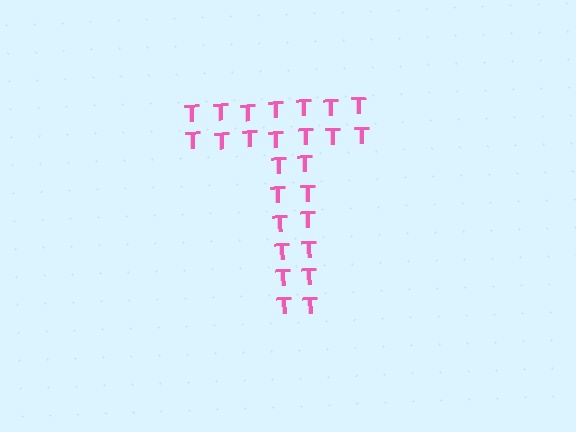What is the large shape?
The large shape is the letter T.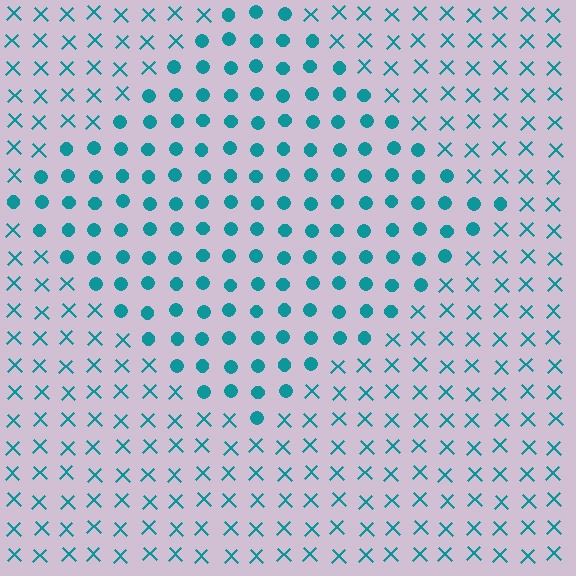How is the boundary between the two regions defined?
The boundary is defined by a change in element shape: circles inside vs. X marks outside. All elements share the same color and spacing.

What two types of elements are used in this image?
The image uses circles inside the diamond region and X marks outside it.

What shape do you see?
I see a diamond.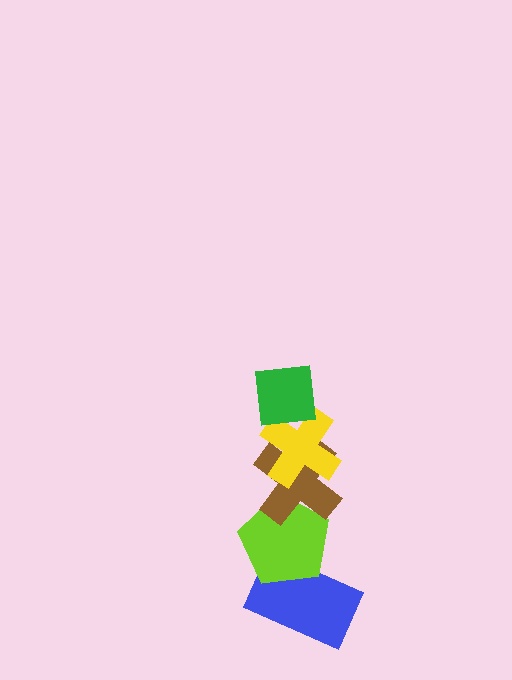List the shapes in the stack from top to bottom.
From top to bottom: the green square, the yellow cross, the brown cross, the lime pentagon, the blue rectangle.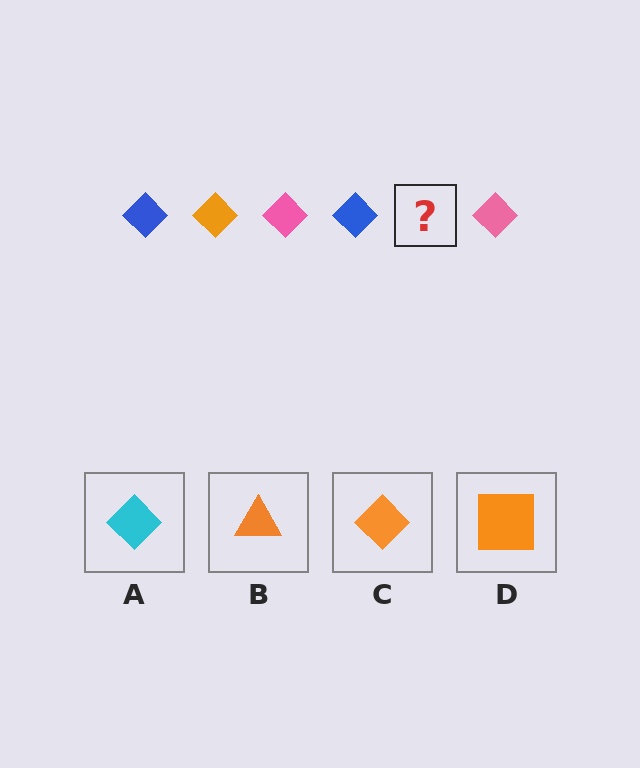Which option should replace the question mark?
Option C.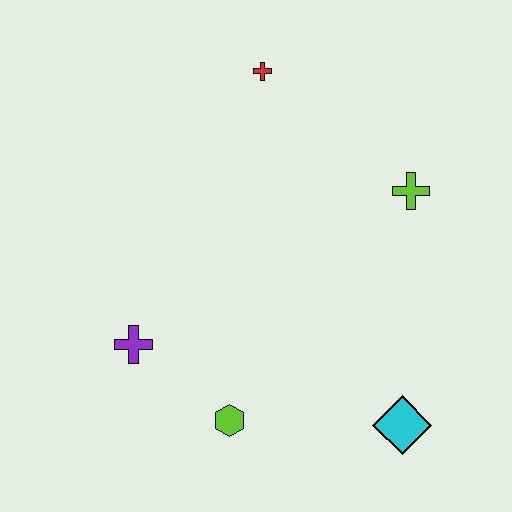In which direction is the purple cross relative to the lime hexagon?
The purple cross is to the left of the lime hexagon.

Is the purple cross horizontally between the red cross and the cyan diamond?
No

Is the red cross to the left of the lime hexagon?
No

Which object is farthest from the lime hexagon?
The red cross is farthest from the lime hexagon.